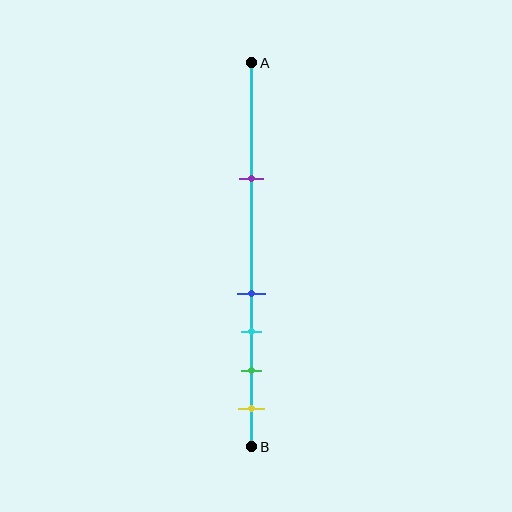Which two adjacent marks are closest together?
The blue and cyan marks are the closest adjacent pair.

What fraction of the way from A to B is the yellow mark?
The yellow mark is approximately 90% (0.9) of the way from A to B.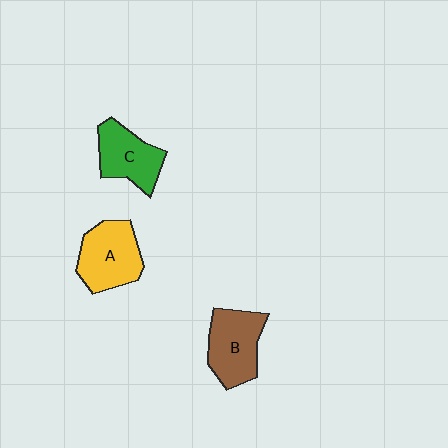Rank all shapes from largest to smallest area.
From largest to smallest: A (yellow), B (brown), C (green).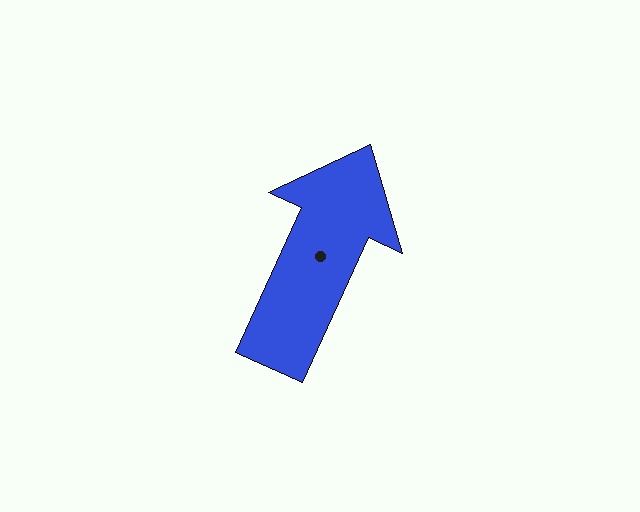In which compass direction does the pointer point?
Northeast.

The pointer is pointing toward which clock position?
Roughly 1 o'clock.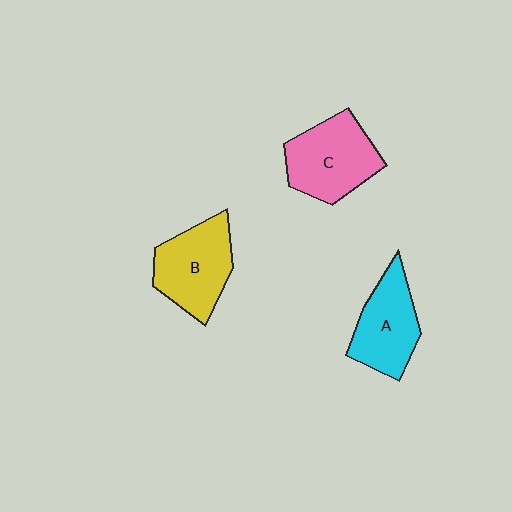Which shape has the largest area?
Shape C (pink).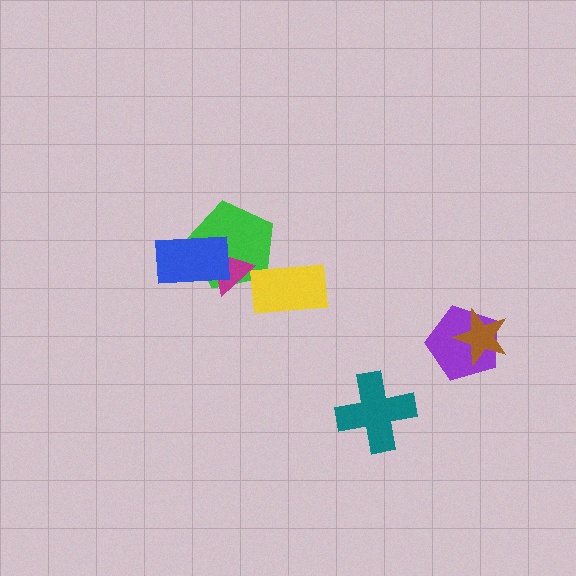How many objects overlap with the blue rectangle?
2 objects overlap with the blue rectangle.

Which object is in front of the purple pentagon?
The brown star is in front of the purple pentagon.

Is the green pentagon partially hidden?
Yes, it is partially covered by another shape.